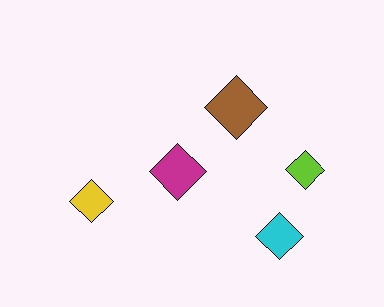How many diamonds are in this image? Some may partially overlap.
There are 5 diamonds.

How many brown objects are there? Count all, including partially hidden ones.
There is 1 brown object.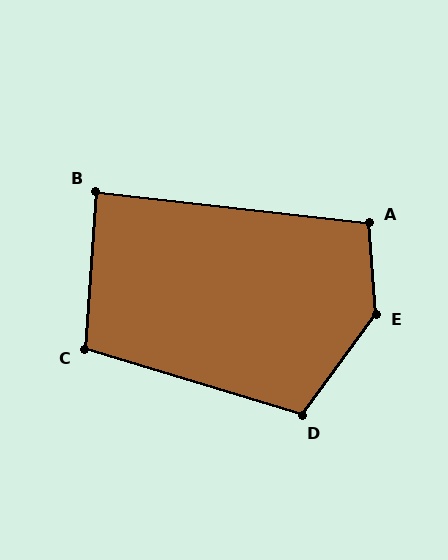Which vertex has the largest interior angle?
E, at approximately 139 degrees.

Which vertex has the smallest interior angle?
B, at approximately 88 degrees.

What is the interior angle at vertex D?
Approximately 110 degrees (obtuse).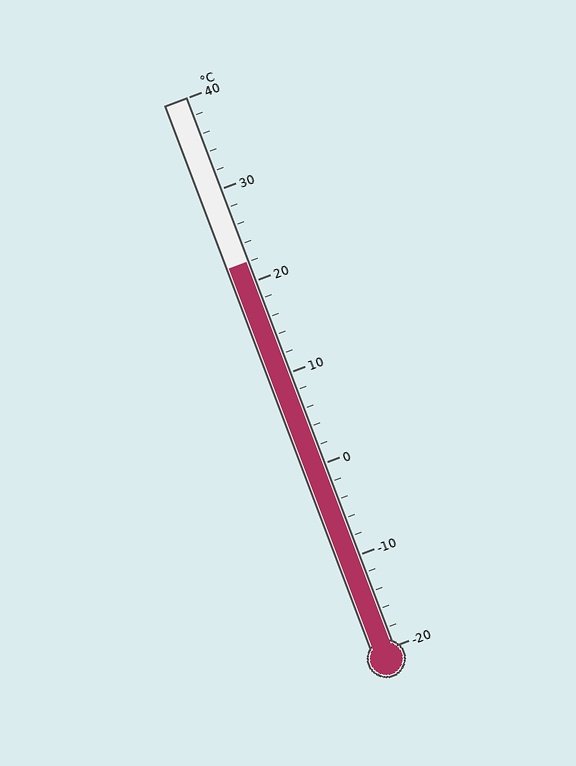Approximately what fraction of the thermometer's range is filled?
The thermometer is filled to approximately 70% of its range.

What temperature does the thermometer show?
The thermometer shows approximately 22°C.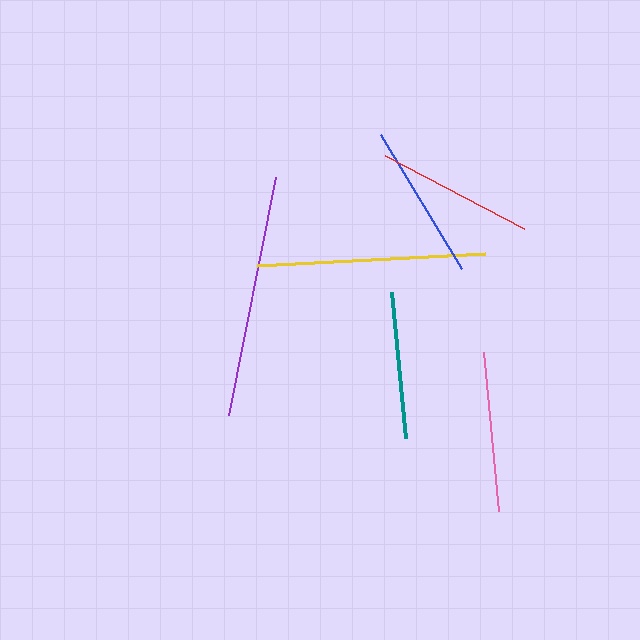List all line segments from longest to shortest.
From longest to shortest: purple, yellow, pink, red, blue, teal.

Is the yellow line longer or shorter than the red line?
The yellow line is longer than the red line.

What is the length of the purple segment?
The purple segment is approximately 242 pixels long.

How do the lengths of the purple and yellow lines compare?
The purple and yellow lines are approximately the same length.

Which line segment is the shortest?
The teal line is the shortest at approximately 147 pixels.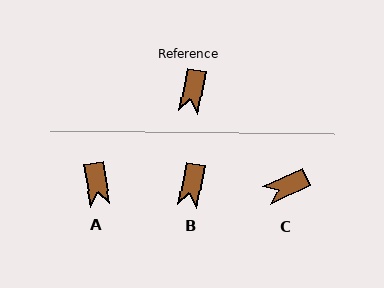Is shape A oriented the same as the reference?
No, it is off by about 21 degrees.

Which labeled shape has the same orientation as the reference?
B.